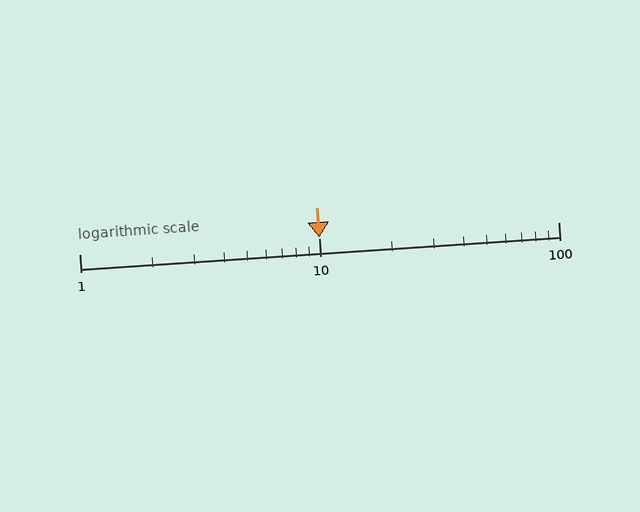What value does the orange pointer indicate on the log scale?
The pointer indicates approximately 10.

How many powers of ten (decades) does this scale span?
The scale spans 2 decades, from 1 to 100.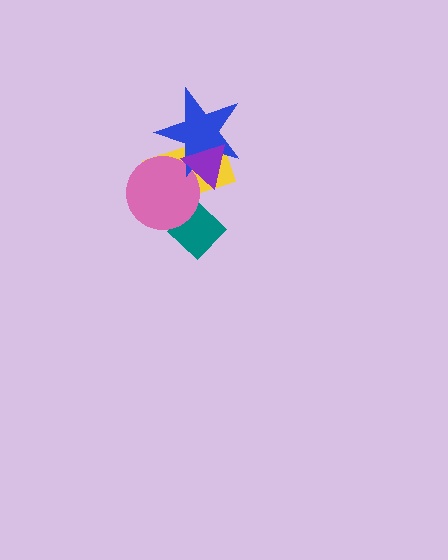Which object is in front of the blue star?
The purple triangle is in front of the blue star.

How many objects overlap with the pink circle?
4 objects overlap with the pink circle.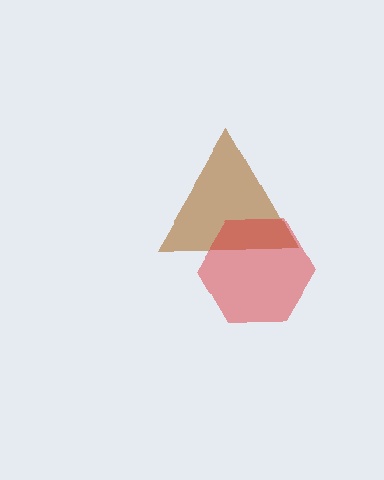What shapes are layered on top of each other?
The layered shapes are: a brown triangle, a red hexagon.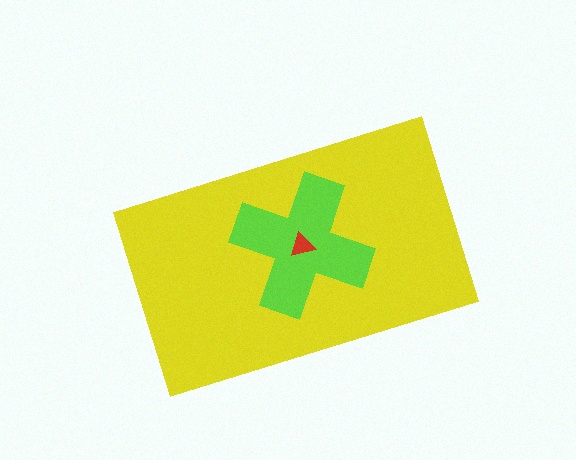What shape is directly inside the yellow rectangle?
The lime cross.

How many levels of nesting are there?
3.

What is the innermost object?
The red triangle.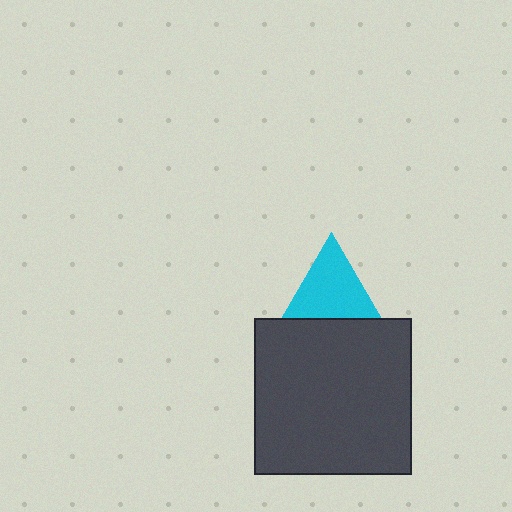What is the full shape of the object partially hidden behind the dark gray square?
The partially hidden object is a cyan triangle.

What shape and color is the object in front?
The object in front is a dark gray square.